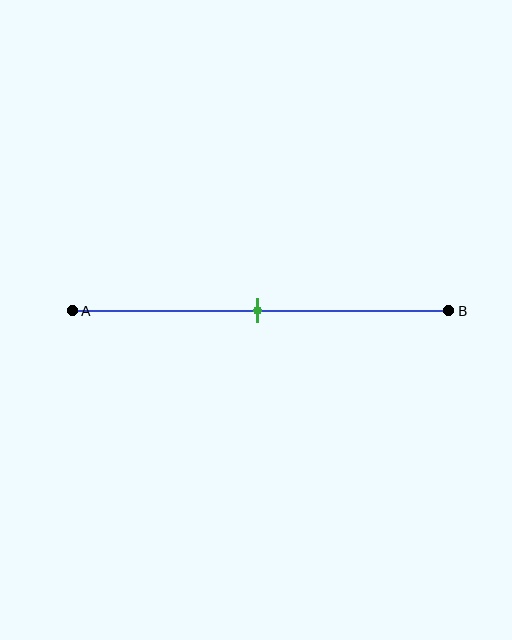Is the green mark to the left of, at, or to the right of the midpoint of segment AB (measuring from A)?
The green mark is approximately at the midpoint of segment AB.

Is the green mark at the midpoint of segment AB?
Yes, the mark is approximately at the midpoint.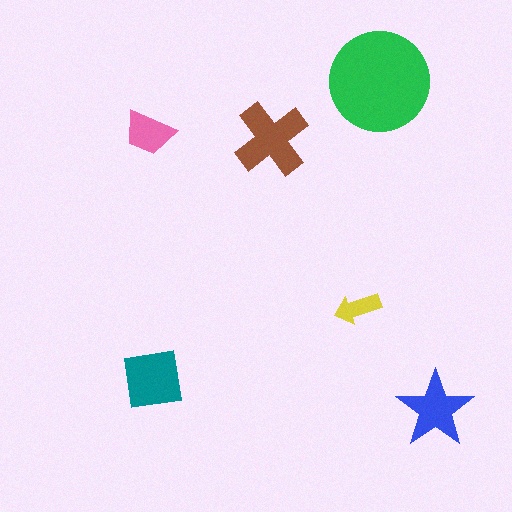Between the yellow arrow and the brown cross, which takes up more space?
The brown cross.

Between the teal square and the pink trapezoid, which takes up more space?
The teal square.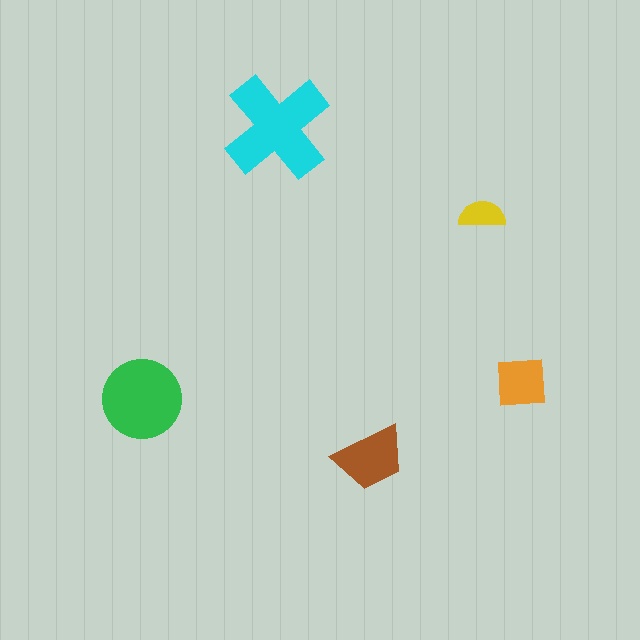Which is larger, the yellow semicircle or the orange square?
The orange square.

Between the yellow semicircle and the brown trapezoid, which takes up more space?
The brown trapezoid.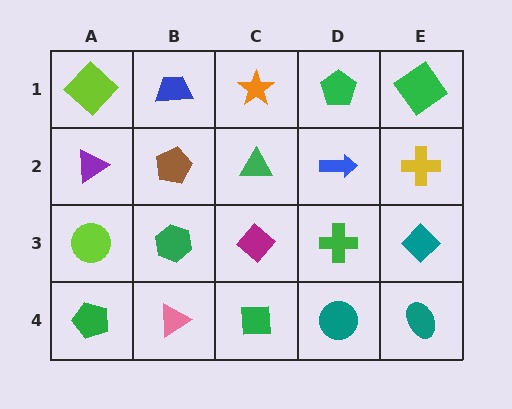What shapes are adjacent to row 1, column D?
A blue arrow (row 2, column D), an orange star (row 1, column C), a green diamond (row 1, column E).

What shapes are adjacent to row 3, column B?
A brown pentagon (row 2, column B), a pink triangle (row 4, column B), a lime circle (row 3, column A), a magenta diamond (row 3, column C).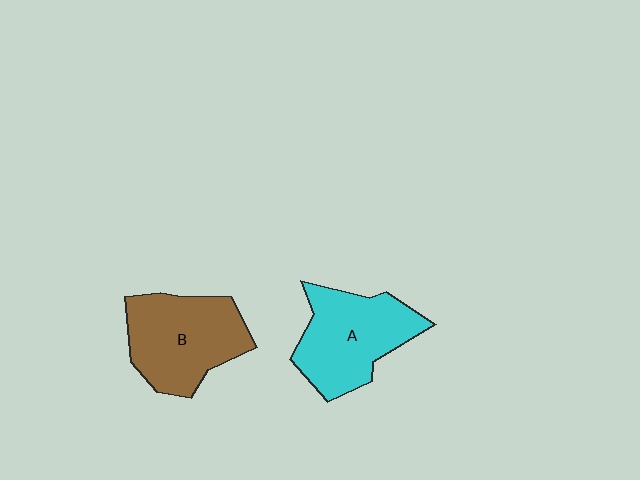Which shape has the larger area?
Shape B (brown).